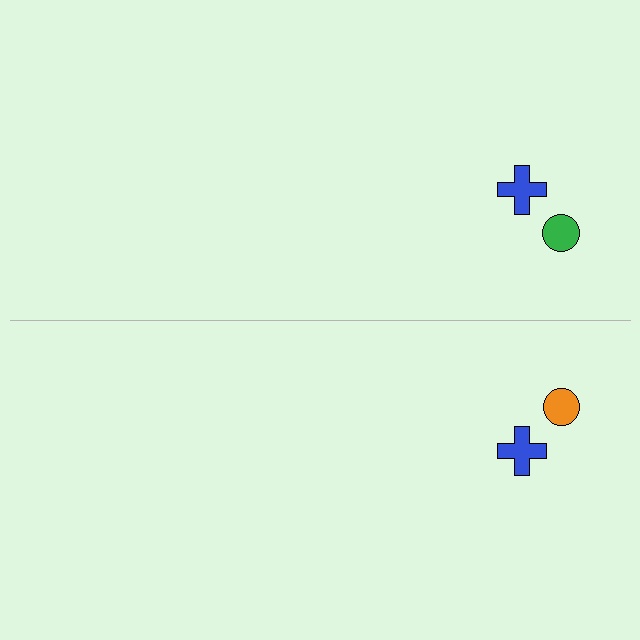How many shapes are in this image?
There are 4 shapes in this image.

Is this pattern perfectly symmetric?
No, the pattern is not perfectly symmetric. The orange circle on the bottom side breaks the symmetry — its mirror counterpart is green.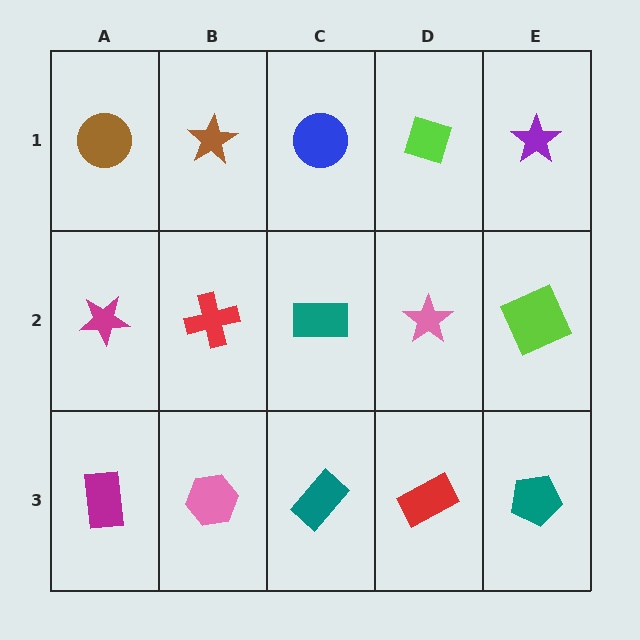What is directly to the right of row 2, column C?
A pink star.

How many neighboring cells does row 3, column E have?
2.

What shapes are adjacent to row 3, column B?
A red cross (row 2, column B), a magenta rectangle (row 3, column A), a teal rectangle (row 3, column C).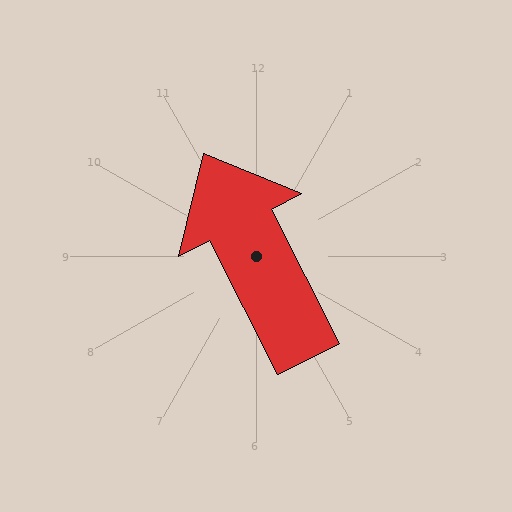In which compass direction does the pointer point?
Northwest.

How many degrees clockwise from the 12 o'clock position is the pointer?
Approximately 333 degrees.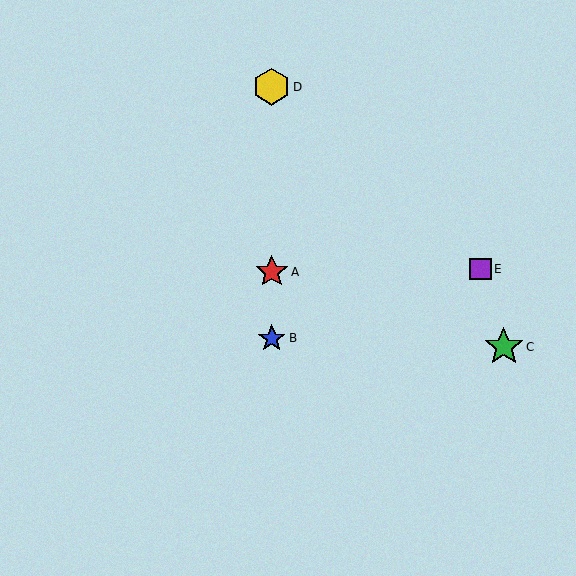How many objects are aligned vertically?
3 objects (A, B, D) are aligned vertically.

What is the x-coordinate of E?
Object E is at x≈480.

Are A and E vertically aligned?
No, A is at x≈272 and E is at x≈480.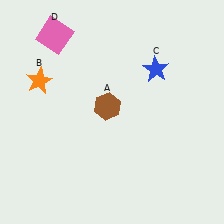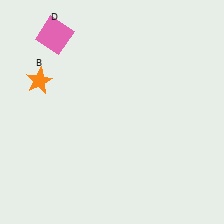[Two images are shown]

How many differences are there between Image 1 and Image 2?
There are 2 differences between the two images.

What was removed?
The blue star (C), the brown hexagon (A) were removed in Image 2.